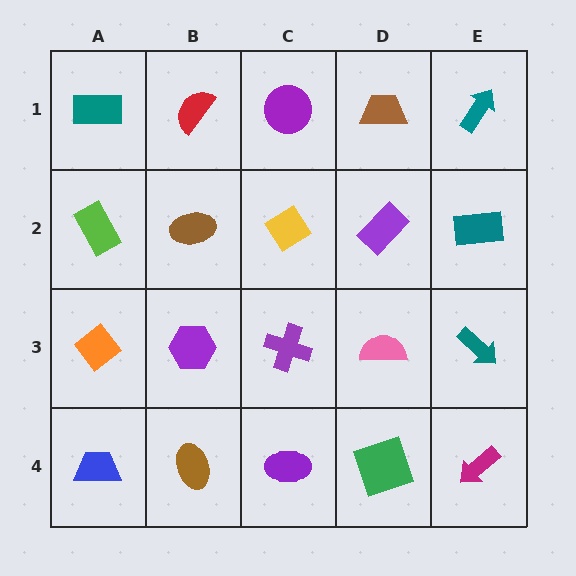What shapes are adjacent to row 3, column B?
A brown ellipse (row 2, column B), a brown ellipse (row 4, column B), an orange diamond (row 3, column A), a purple cross (row 3, column C).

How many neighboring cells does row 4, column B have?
3.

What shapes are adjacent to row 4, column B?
A purple hexagon (row 3, column B), a blue trapezoid (row 4, column A), a purple ellipse (row 4, column C).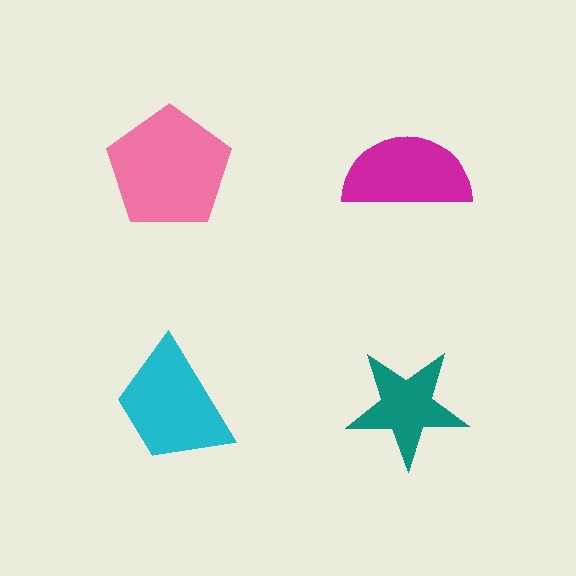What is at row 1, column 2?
A magenta semicircle.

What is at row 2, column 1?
A cyan trapezoid.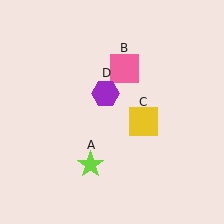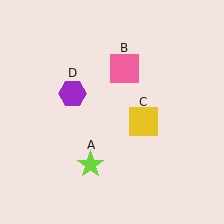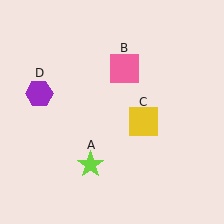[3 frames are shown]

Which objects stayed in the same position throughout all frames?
Lime star (object A) and pink square (object B) and yellow square (object C) remained stationary.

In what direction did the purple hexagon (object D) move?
The purple hexagon (object D) moved left.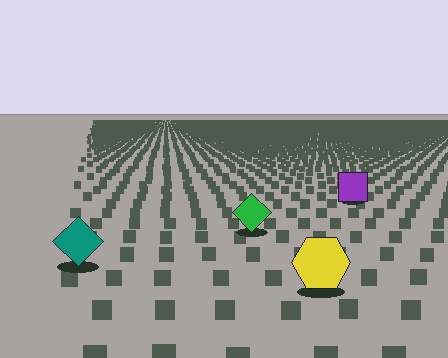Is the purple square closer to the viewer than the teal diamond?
No. The teal diamond is closer — you can tell from the texture gradient: the ground texture is coarser near it.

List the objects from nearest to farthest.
From nearest to farthest: the yellow hexagon, the teal diamond, the green diamond, the purple square.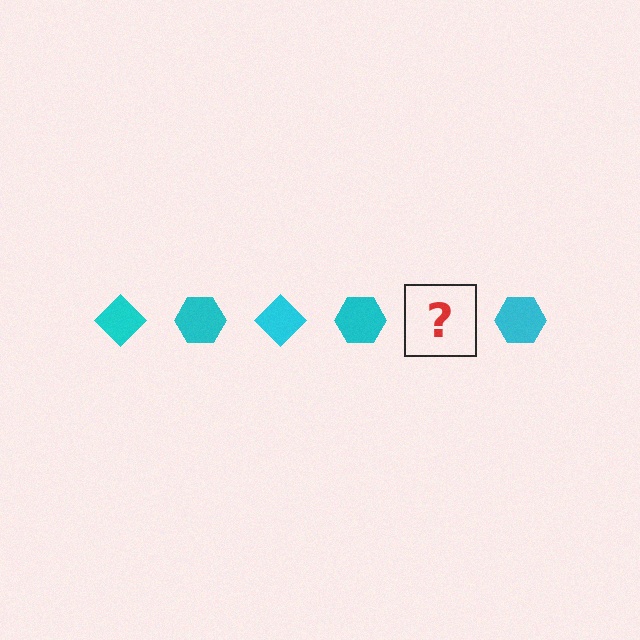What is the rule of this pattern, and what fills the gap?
The rule is that the pattern cycles through diamond, hexagon shapes in cyan. The gap should be filled with a cyan diamond.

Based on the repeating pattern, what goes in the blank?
The blank should be a cyan diamond.